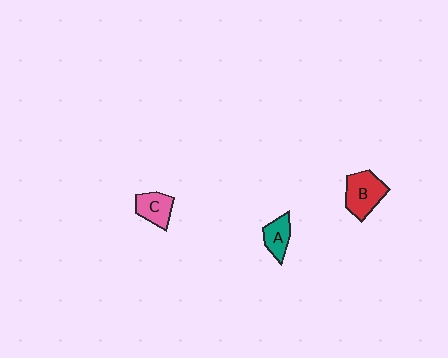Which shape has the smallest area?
Shape A (teal).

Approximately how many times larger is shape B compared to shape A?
Approximately 1.6 times.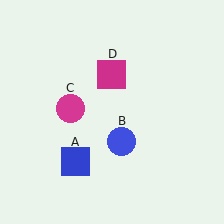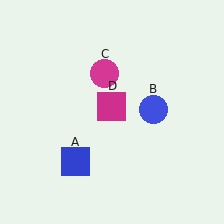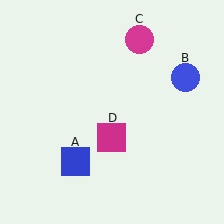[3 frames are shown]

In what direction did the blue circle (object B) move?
The blue circle (object B) moved up and to the right.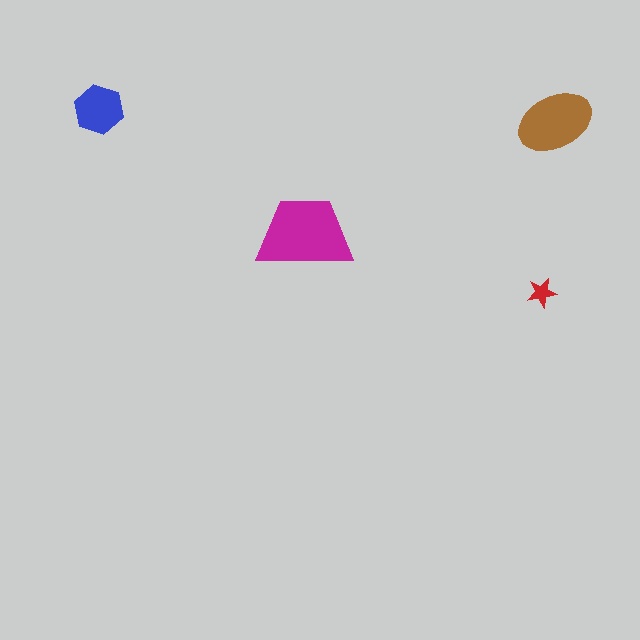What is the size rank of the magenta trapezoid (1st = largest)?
1st.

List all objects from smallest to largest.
The red star, the blue hexagon, the brown ellipse, the magenta trapezoid.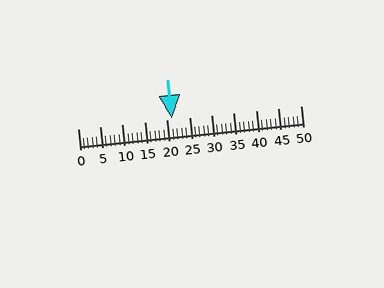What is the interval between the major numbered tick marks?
The major tick marks are spaced 5 units apart.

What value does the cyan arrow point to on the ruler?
The cyan arrow points to approximately 21.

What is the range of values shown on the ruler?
The ruler shows values from 0 to 50.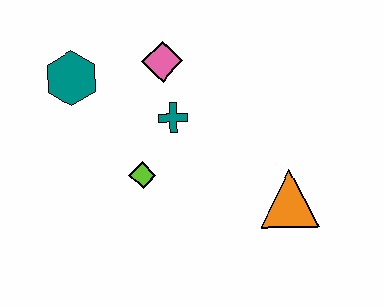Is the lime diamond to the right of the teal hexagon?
Yes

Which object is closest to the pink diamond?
The teal cross is closest to the pink diamond.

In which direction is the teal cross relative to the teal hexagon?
The teal cross is to the right of the teal hexagon.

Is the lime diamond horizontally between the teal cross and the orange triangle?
No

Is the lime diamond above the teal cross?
No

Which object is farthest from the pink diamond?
The orange triangle is farthest from the pink diamond.